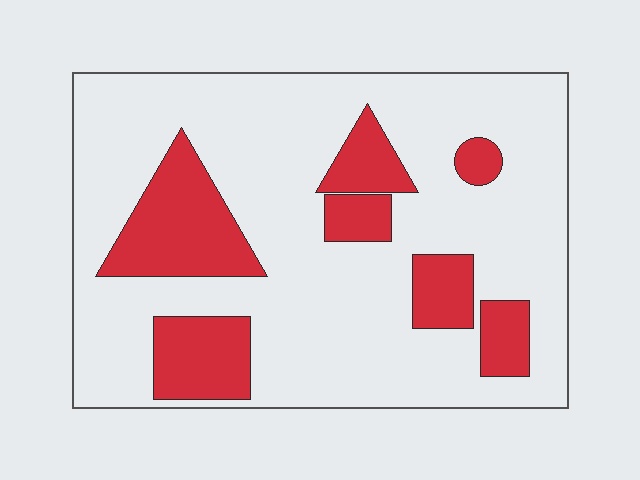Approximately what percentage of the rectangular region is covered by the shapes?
Approximately 25%.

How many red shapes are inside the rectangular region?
7.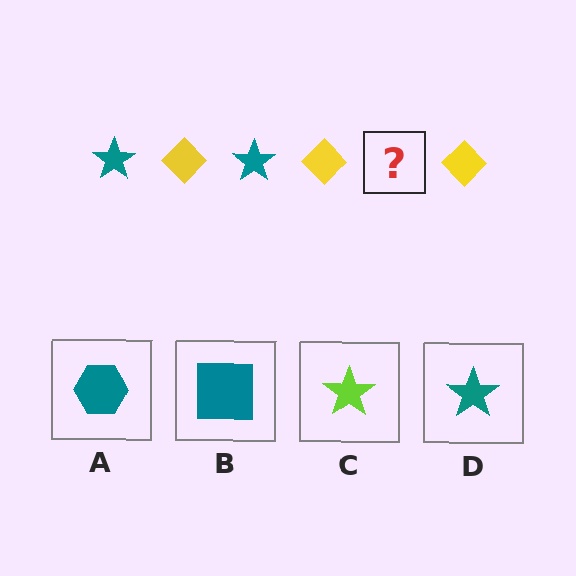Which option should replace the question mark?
Option D.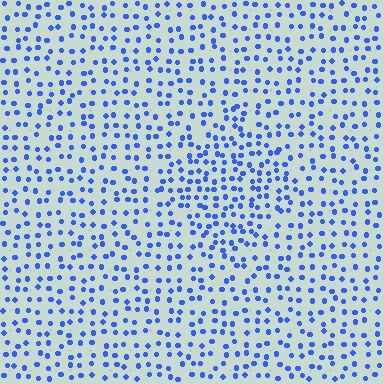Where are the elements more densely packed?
The elements are more densely packed inside the diamond boundary.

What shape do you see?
I see a diamond.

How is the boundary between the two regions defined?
The boundary is defined by a change in element density (approximately 1.5x ratio). All elements are the same color, size, and shape.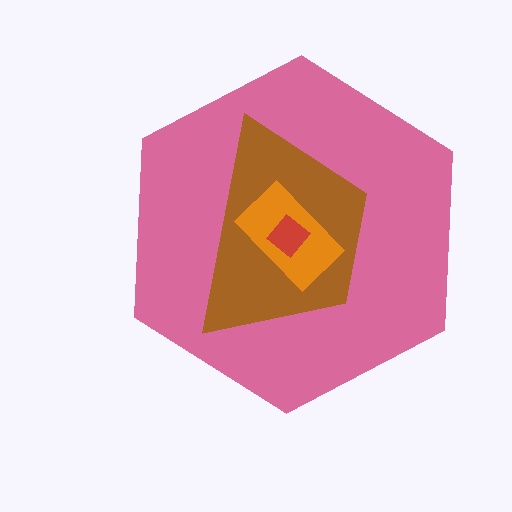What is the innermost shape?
The red diamond.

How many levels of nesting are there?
4.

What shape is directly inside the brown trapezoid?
The orange rectangle.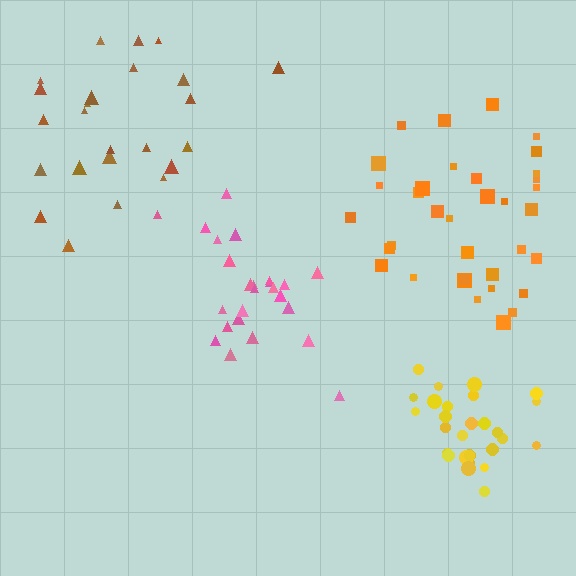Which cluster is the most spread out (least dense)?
Brown.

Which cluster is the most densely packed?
Yellow.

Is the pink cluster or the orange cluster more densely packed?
Pink.